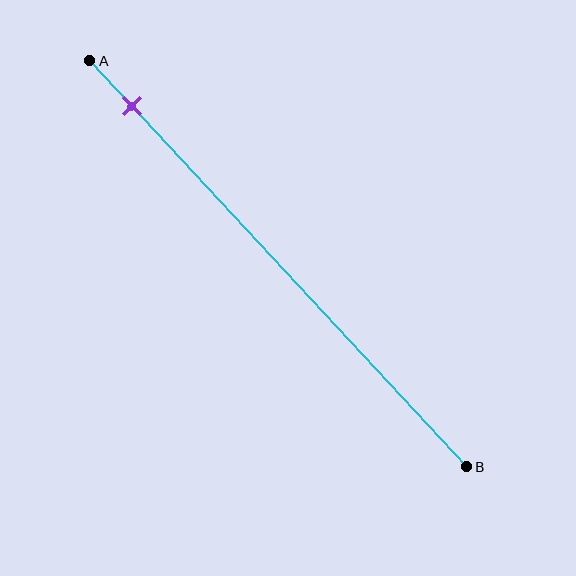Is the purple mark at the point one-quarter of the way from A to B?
No, the mark is at about 10% from A, not at the 25% one-quarter point.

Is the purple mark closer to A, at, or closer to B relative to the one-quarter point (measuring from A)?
The purple mark is closer to point A than the one-quarter point of segment AB.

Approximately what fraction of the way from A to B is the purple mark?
The purple mark is approximately 10% of the way from A to B.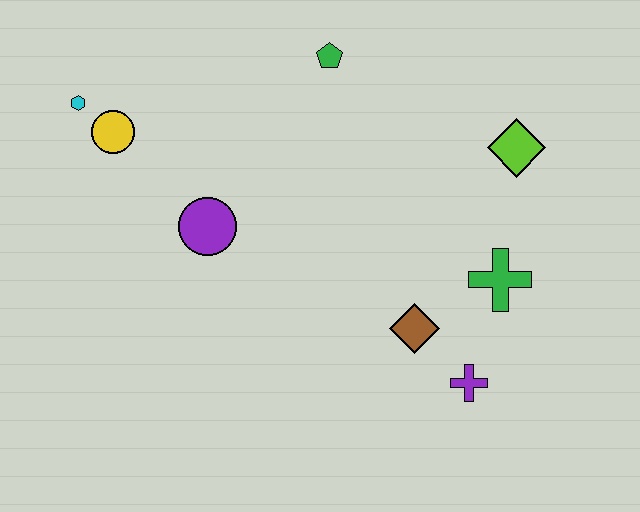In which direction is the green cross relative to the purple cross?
The green cross is above the purple cross.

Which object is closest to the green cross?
The brown diamond is closest to the green cross.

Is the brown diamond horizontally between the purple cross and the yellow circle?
Yes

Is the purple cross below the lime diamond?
Yes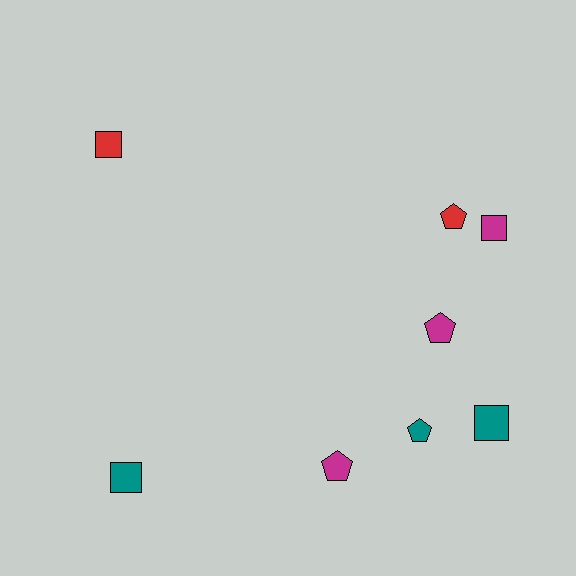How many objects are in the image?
There are 8 objects.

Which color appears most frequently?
Magenta, with 3 objects.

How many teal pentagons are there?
There is 1 teal pentagon.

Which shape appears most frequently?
Pentagon, with 4 objects.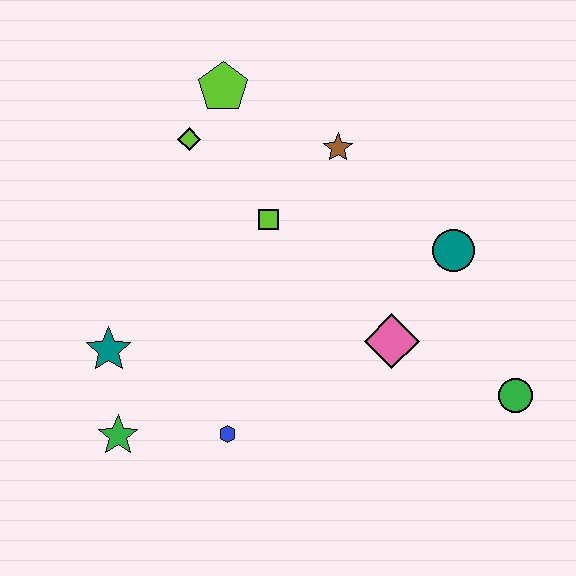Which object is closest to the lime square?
The brown star is closest to the lime square.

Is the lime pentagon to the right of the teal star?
Yes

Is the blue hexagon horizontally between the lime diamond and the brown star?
Yes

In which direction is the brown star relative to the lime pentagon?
The brown star is to the right of the lime pentagon.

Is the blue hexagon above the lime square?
No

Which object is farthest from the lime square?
The green circle is farthest from the lime square.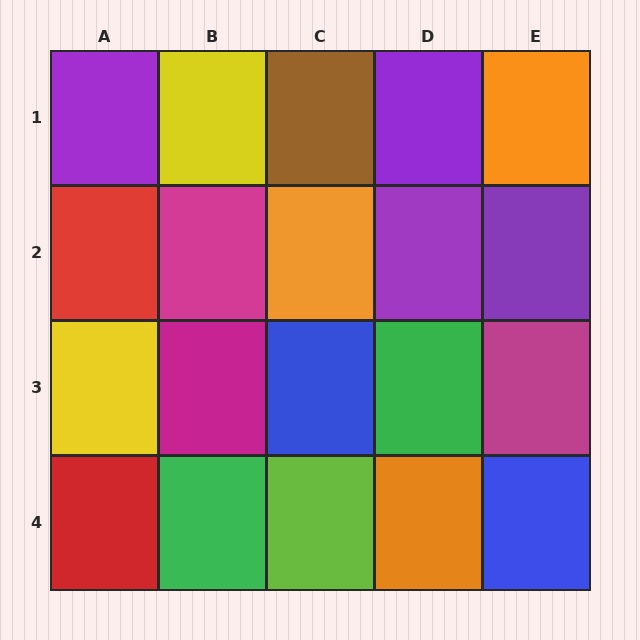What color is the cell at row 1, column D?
Purple.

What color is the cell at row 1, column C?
Brown.